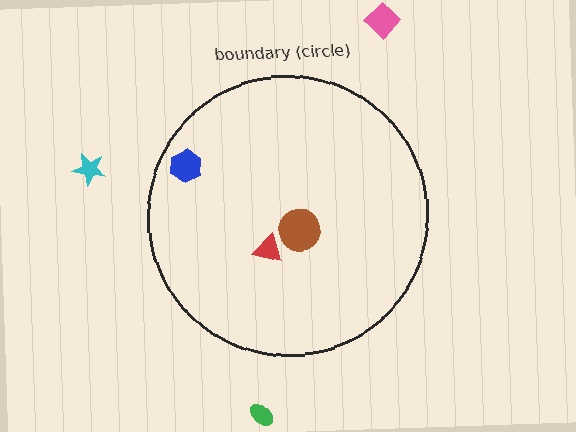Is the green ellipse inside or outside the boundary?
Outside.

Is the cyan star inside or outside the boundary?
Outside.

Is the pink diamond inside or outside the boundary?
Outside.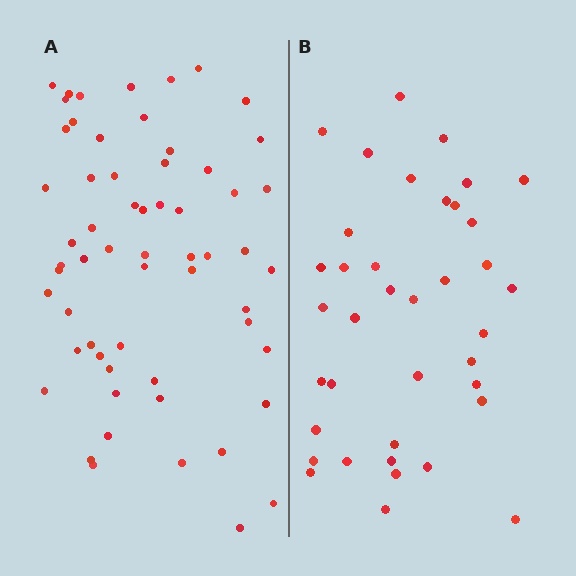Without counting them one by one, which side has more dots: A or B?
Region A (the left region) has more dots.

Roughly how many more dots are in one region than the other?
Region A has approximately 20 more dots than region B.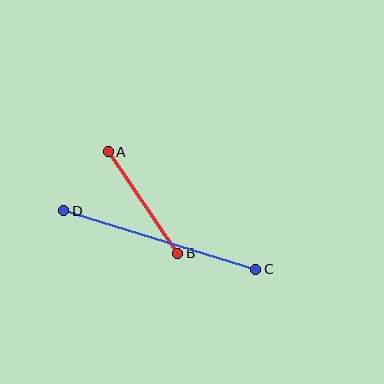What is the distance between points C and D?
The distance is approximately 201 pixels.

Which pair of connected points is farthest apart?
Points C and D are farthest apart.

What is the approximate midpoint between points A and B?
The midpoint is at approximately (143, 203) pixels.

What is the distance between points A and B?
The distance is approximately 123 pixels.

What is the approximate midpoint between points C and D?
The midpoint is at approximately (160, 240) pixels.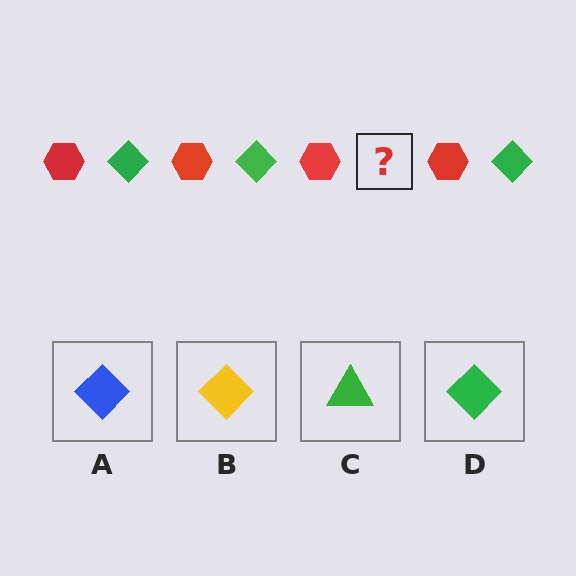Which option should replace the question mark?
Option D.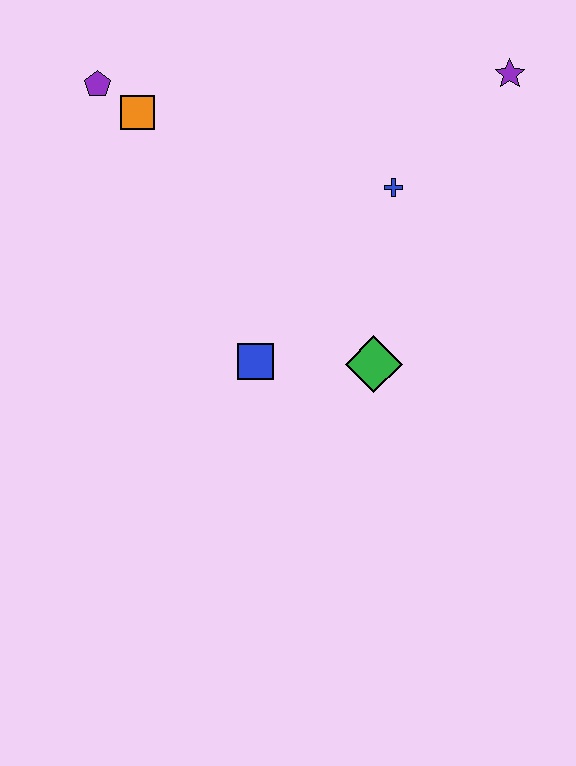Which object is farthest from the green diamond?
The purple pentagon is farthest from the green diamond.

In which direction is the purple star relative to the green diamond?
The purple star is above the green diamond.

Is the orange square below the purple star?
Yes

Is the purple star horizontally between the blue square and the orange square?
No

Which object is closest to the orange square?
The purple pentagon is closest to the orange square.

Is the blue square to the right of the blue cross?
No